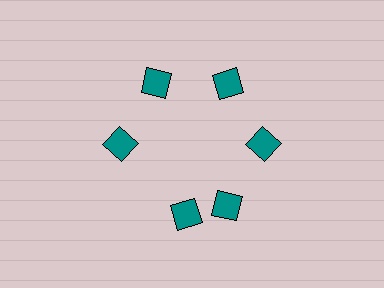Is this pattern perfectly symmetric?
No. The 6 teal diamonds are arranged in a ring, but one element near the 7 o'clock position is rotated out of alignment along the ring, breaking the 6-fold rotational symmetry.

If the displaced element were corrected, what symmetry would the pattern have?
It would have 6-fold rotational symmetry — the pattern would map onto itself every 60 degrees.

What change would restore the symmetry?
The symmetry would be restored by rotating it back into even spacing with its neighbors so that all 6 diamonds sit at equal angles and equal distance from the center.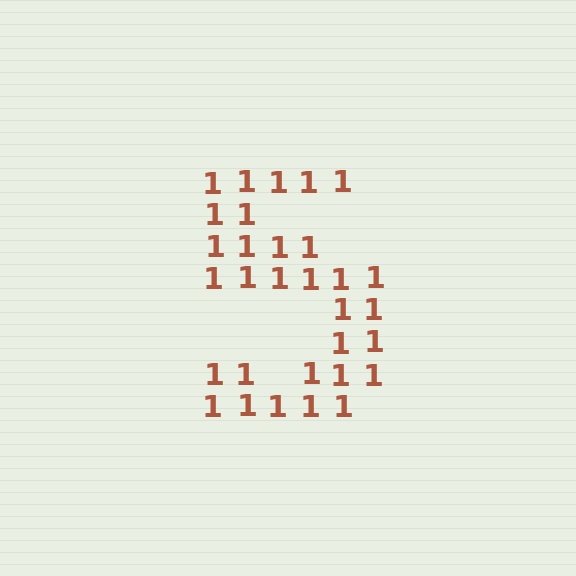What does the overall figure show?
The overall figure shows the digit 5.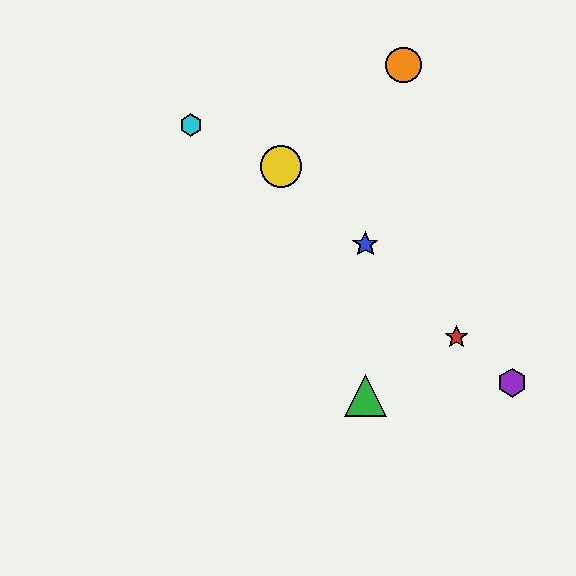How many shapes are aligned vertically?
2 shapes (the blue star, the green triangle) are aligned vertically.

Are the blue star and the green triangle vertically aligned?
Yes, both are at x≈365.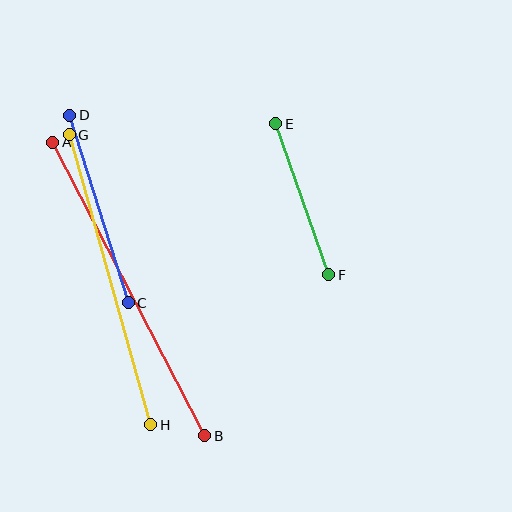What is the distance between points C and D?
The distance is approximately 196 pixels.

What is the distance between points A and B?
The distance is approximately 331 pixels.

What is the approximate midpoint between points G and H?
The midpoint is at approximately (110, 280) pixels.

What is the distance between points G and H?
The distance is approximately 301 pixels.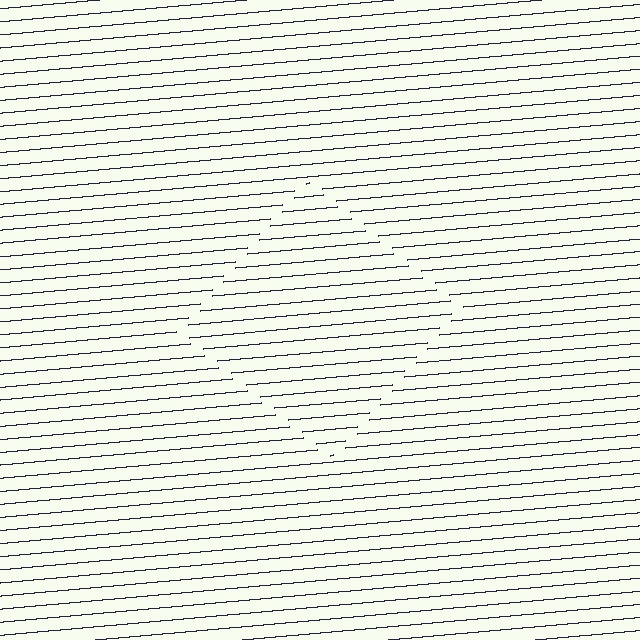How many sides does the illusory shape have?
4 sides — the line-ends trace a square.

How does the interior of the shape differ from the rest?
The interior of the shape contains the same grating, shifted by half a period — the contour is defined by the phase discontinuity where line-ends from the inner and outer gratings abut.